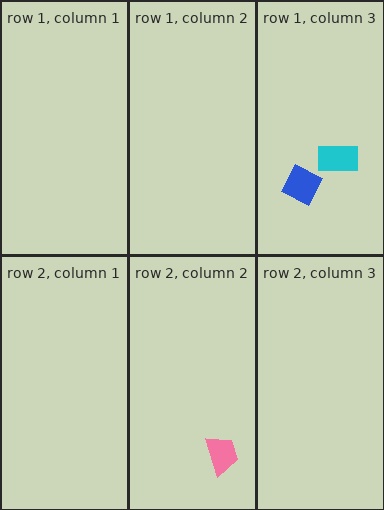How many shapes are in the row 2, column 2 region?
1.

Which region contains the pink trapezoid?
The row 2, column 2 region.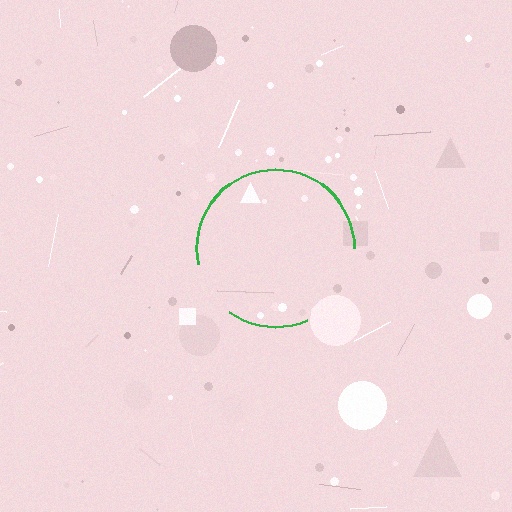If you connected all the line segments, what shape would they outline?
They would outline a circle.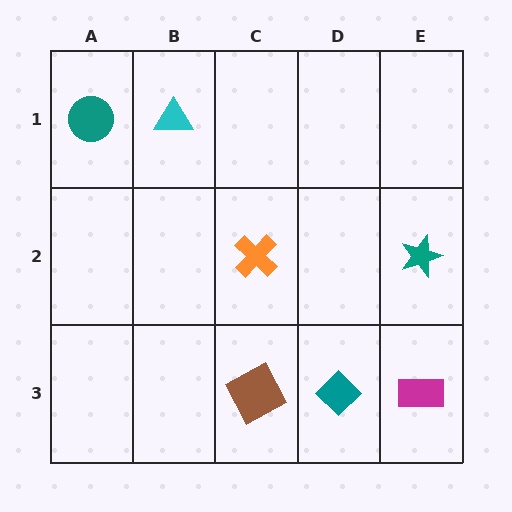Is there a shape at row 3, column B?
No, that cell is empty.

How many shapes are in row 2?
2 shapes.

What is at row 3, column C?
A brown square.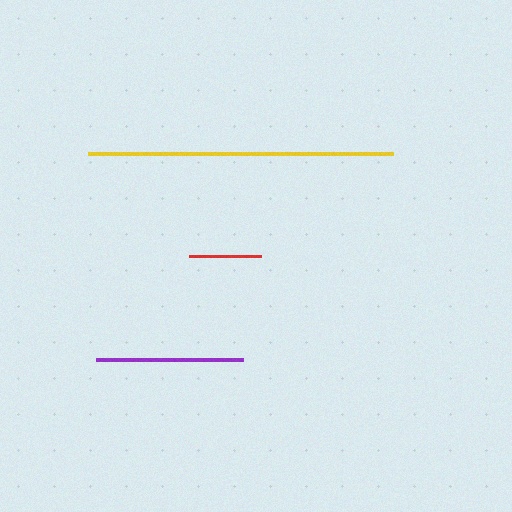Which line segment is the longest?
The yellow line is the longest at approximately 305 pixels.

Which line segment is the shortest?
The red line is the shortest at approximately 72 pixels.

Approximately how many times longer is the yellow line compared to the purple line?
The yellow line is approximately 2.1 times the length of the purple line.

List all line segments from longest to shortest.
From longest to shortest: yellow, purple, red.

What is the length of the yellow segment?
The yellow segment is approximately 305 pixels long.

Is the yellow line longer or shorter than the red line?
The yellow line is longer than the red line.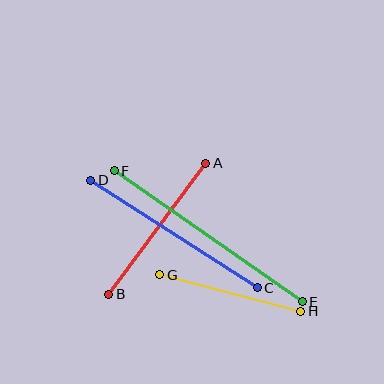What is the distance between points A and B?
The distance is approximately 163 pixels.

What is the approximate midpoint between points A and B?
The midpoint is at approximately (157, 229) pixels.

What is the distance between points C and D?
The distance is approximately 198 pixels.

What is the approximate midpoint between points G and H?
The midpoint is at approximately (230, 293) pixels.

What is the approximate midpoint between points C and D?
The midpoint is at approximately (174, 234) pixels.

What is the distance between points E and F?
The distance is approximately 229 pixels.